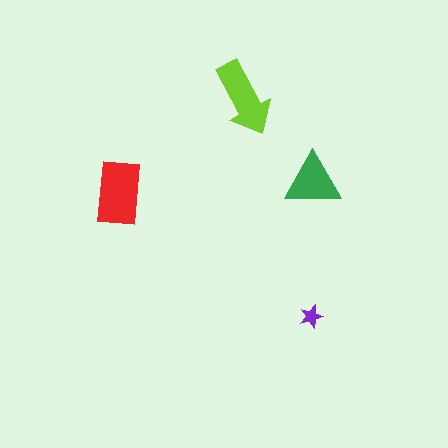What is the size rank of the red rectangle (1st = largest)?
1st.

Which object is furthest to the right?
The green triangle is rightmost.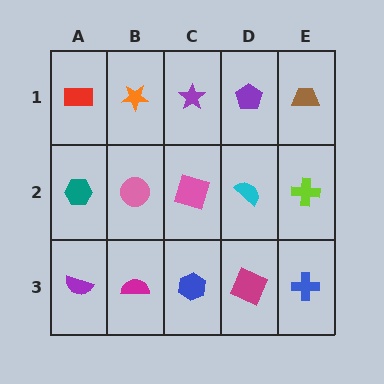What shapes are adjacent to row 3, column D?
A cyan semicircle (row 2, column D), a blue hexagon (row 3, column C), a blue cross (row 3, column E).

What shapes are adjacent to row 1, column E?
A lime cross (row 2, column E), a purple pentagon (row 1, column D).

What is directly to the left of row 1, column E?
A purple pentagon.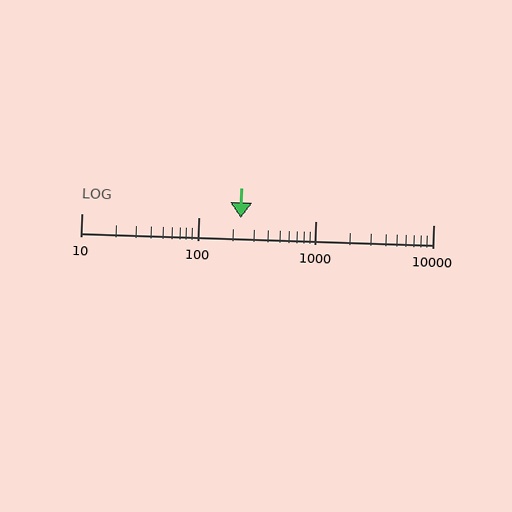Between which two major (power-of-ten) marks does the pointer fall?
The pointer is between 100 and 1000.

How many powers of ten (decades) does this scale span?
The scale spans 3 decades, from 10 to 10000.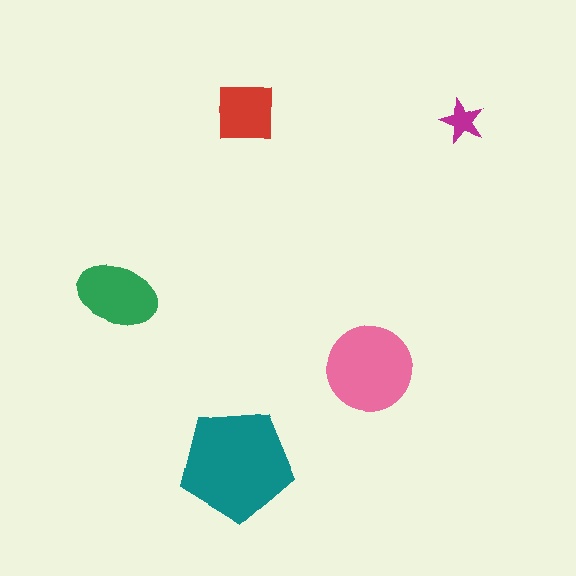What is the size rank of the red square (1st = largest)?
4th.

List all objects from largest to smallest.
The teal pentagon, the pink circle, the green ellipse, the red square, the magenta star.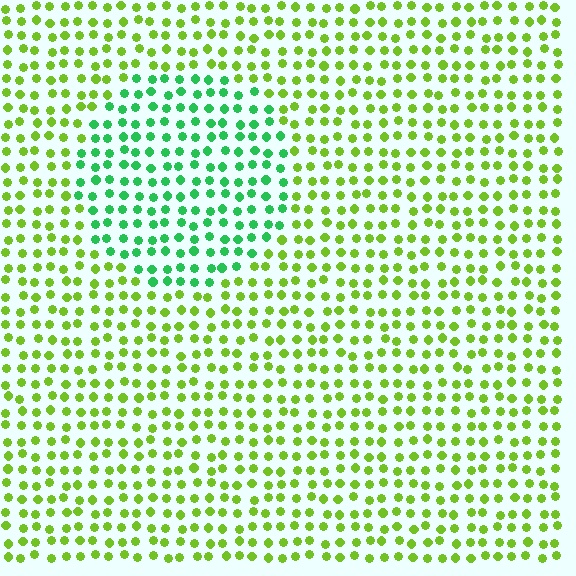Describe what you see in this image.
The image is filled with small lime elements in a uniform arrangement. A circle-shaped region is visible where the elements are tinted to a slightly different hue, forming a subtle color boundary.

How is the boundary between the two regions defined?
The boundary is defined purely by a slight shift in hue (about 47 degrees). Spacing, size, and orientation are identical on both sides.